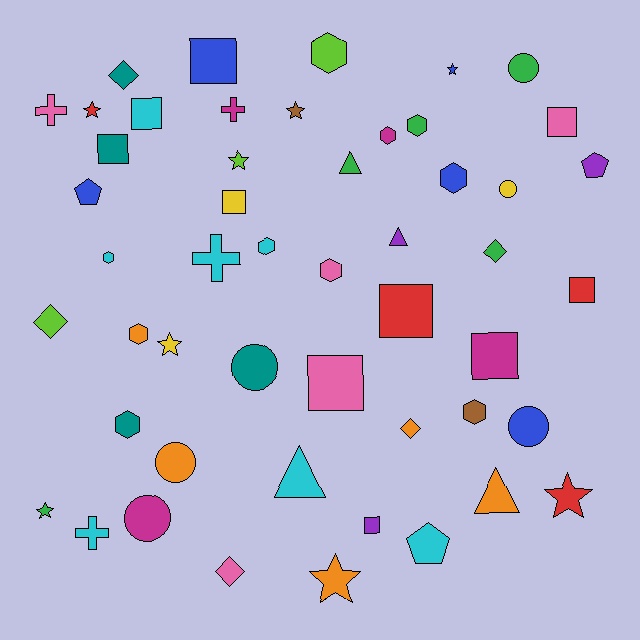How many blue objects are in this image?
There are 5 blue objects.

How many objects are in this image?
There are 50 objects.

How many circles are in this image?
There are 6 circles.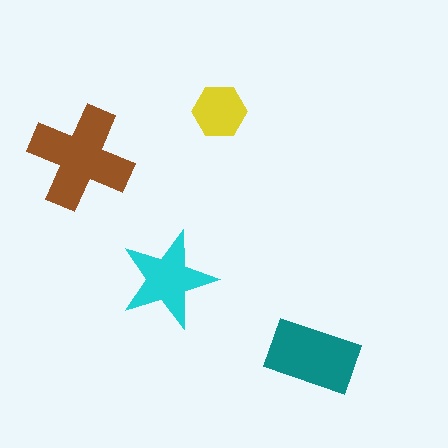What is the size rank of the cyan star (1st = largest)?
3rd.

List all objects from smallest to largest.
The yellow hexagon, the cyan star, the teal rectangle, the brown cross.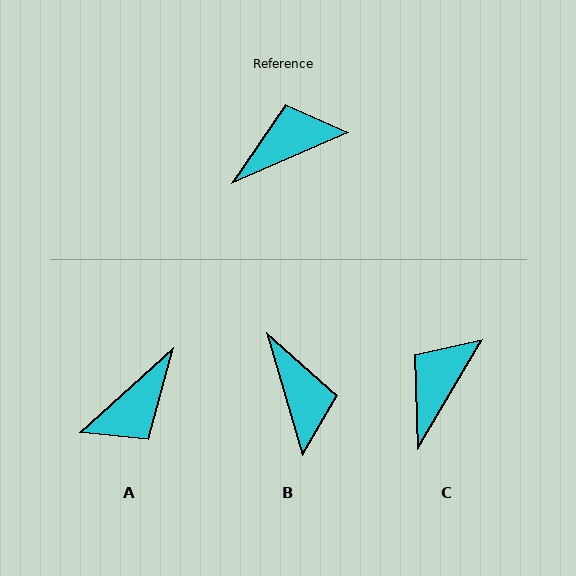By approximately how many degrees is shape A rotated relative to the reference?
Approximately 161 degrees clockwise.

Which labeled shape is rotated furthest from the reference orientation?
A, about 161 degrees away.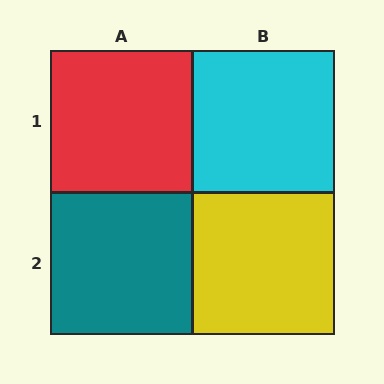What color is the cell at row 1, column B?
Cyan.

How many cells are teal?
1 cell is teal.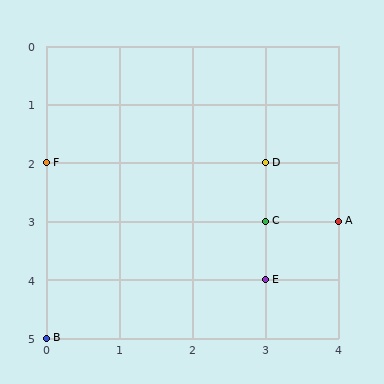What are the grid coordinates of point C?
Point C is at grid coordinates (3, 3).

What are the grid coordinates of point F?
Point F is at grid coordinates (0, 2).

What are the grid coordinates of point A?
Point A is at grid coordinates (4, 3).